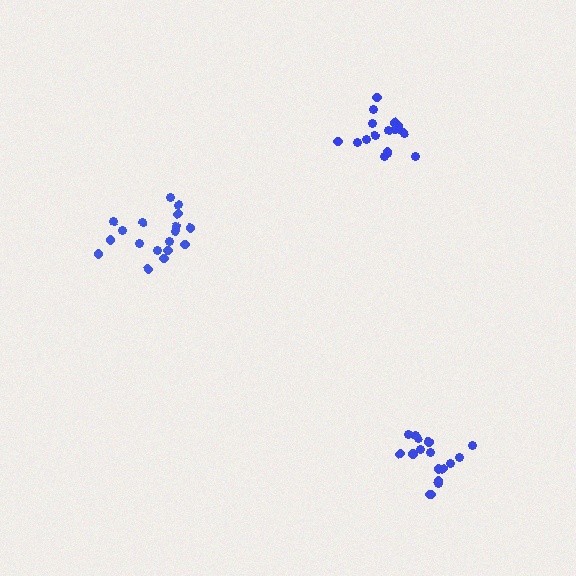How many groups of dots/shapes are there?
There are 3 groups.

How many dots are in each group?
Group 1: 18 dots, Group 2: 17 dots, Group 3: 17 dots (52 total).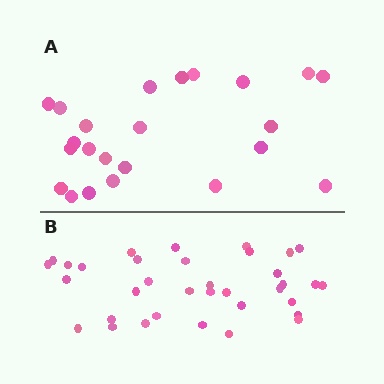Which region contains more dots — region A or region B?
Region B (the bottom region) has more dots.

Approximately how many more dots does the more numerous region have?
Region B has roughly 12 or so more dots than region A.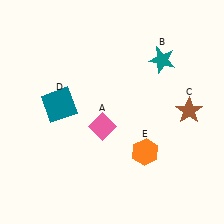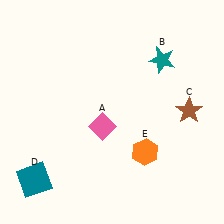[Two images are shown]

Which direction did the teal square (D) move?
The teal square (D) moved down.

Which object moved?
The teal square (D) moved down.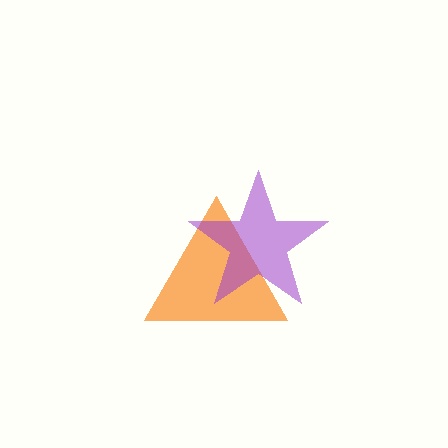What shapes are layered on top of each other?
The layered shapes are: an orange triangle, a purple star.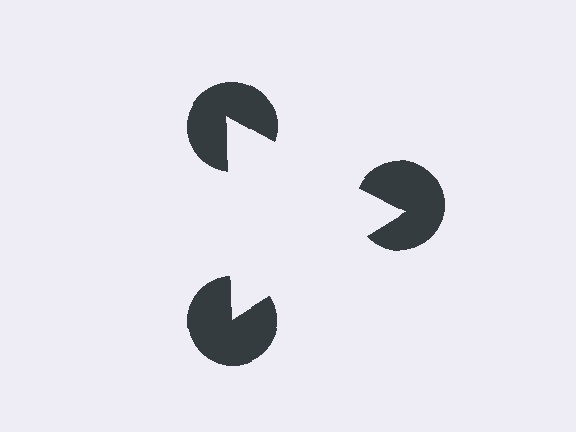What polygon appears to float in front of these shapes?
An illusory triangle — its edges are inferred from the aligned wedge cuts in the pac-man discs, not physically drawn.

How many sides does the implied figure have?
3 sides.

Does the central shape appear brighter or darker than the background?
It typically appears slightly brighter than the background, even though no actual brightness change is drawn.